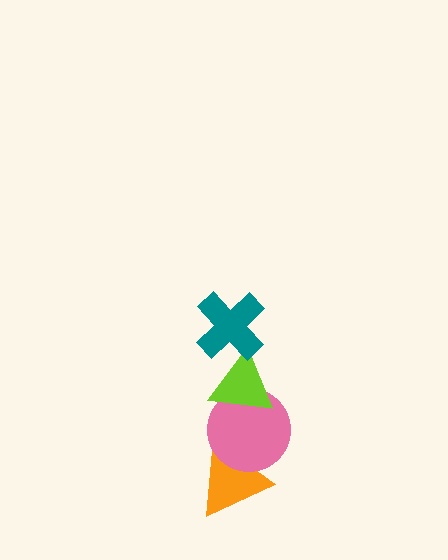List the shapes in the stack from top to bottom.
From top to bottom: the teal cross, the lime triangle, the pink circle, the orange triangle.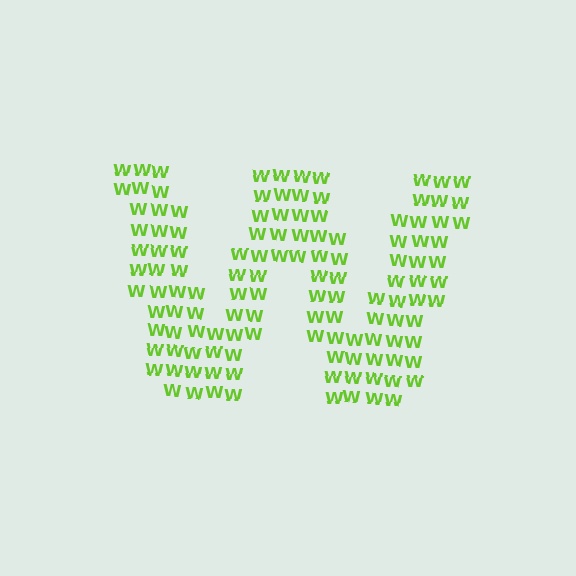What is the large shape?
The large shape is the letter W.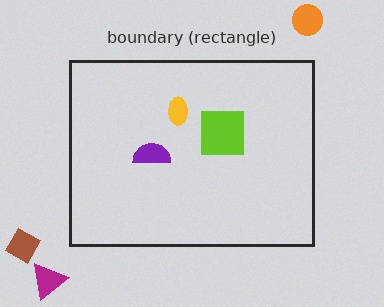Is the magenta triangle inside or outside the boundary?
Outside.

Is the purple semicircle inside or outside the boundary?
Inside.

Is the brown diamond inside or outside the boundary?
Outside.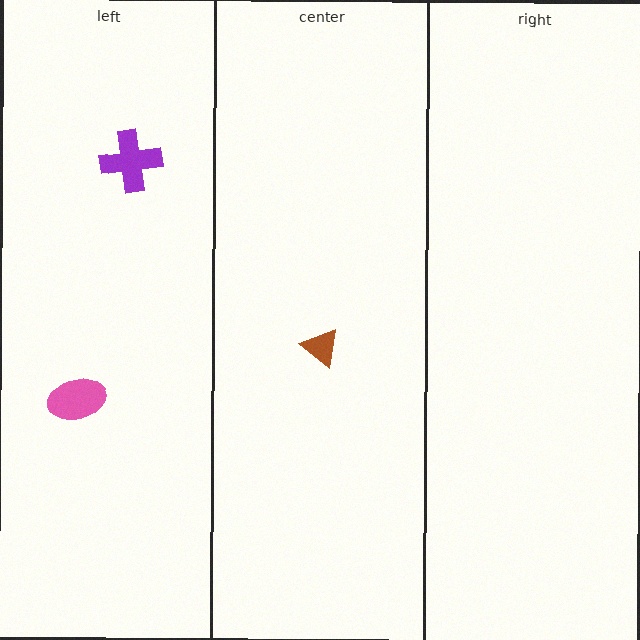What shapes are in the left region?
The pink ellipse, the purple cross.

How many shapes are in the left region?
2.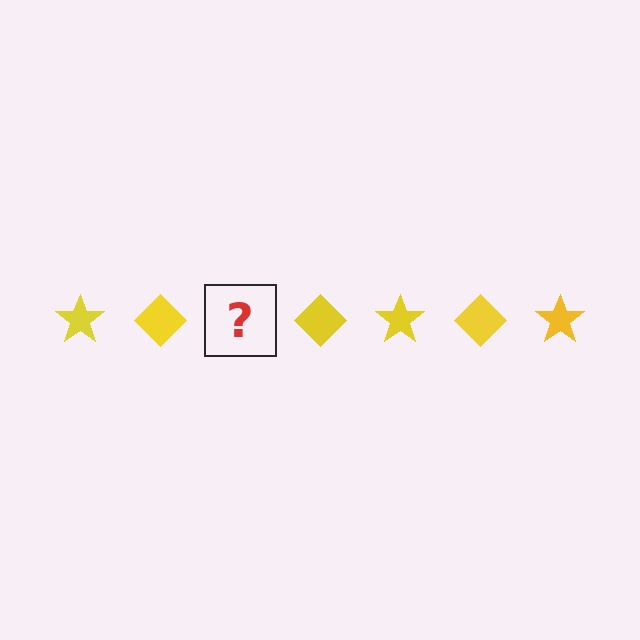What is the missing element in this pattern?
The missing element is a yellow star.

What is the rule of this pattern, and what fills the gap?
The rule is that the pattern cycles through star, diamond shapes in yellow. The gap should be filled with a yellow star.